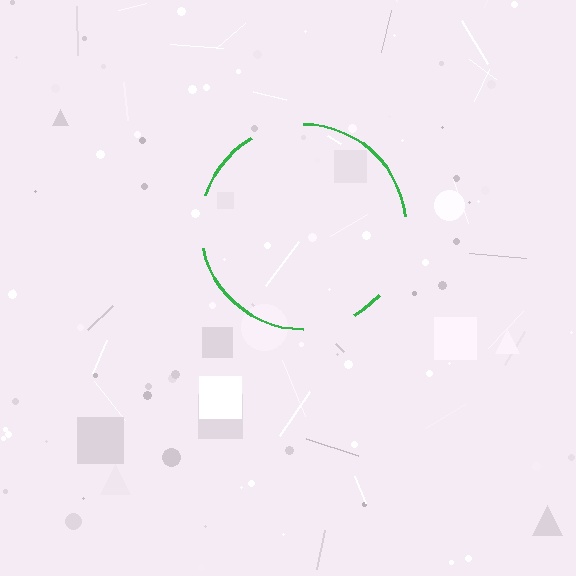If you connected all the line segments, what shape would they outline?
They would outline a circle.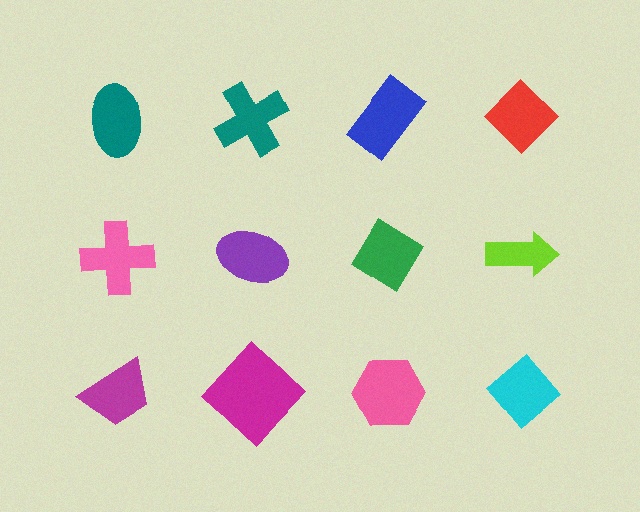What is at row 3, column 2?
A magenta diamond.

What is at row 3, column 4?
A cyan diamond.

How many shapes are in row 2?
4 shapes.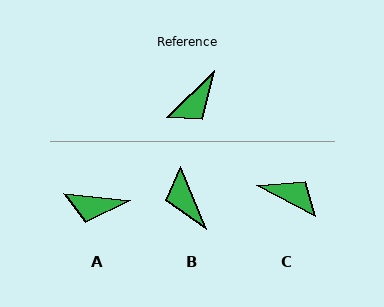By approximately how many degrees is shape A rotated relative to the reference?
Approximately 50 degrees clockwise.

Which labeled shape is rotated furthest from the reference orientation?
B, about 112 degrees away.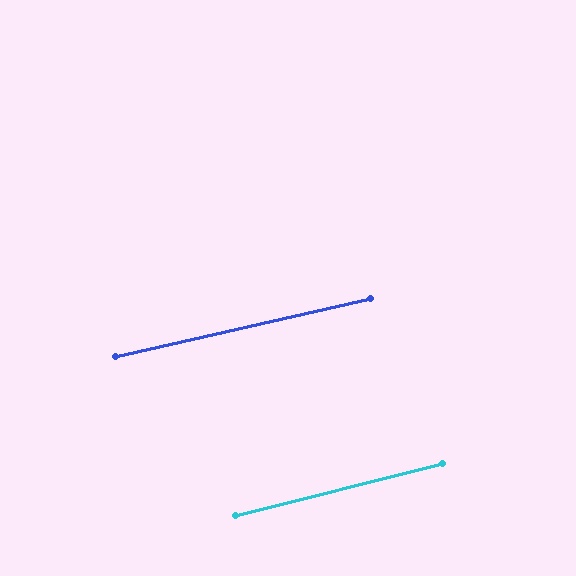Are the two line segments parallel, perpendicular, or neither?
Parallel — their directions differ by only 1.6°.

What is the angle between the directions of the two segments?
Approximately 2 degrees.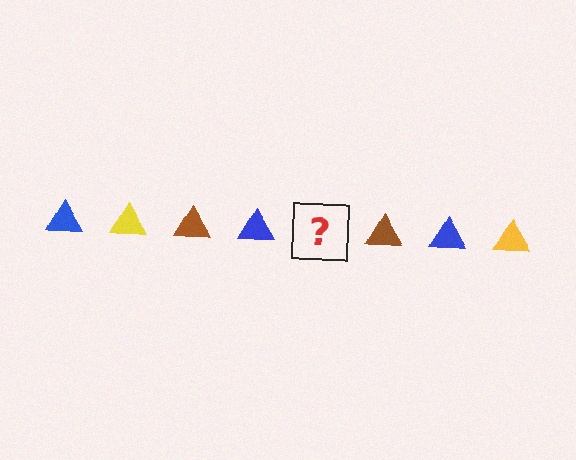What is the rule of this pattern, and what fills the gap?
The rule is that the pattern cycles through blue, yellow, brown triangles. The gap should be filled with a yellow triangle.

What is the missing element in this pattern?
The missing element is a yellow triangle.